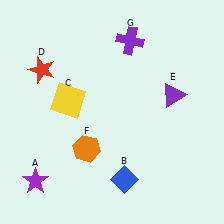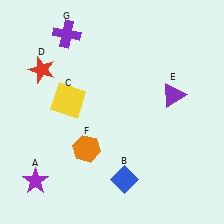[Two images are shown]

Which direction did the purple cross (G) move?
The purple cross (G) moved left.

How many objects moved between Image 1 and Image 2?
1 object moved between the two images.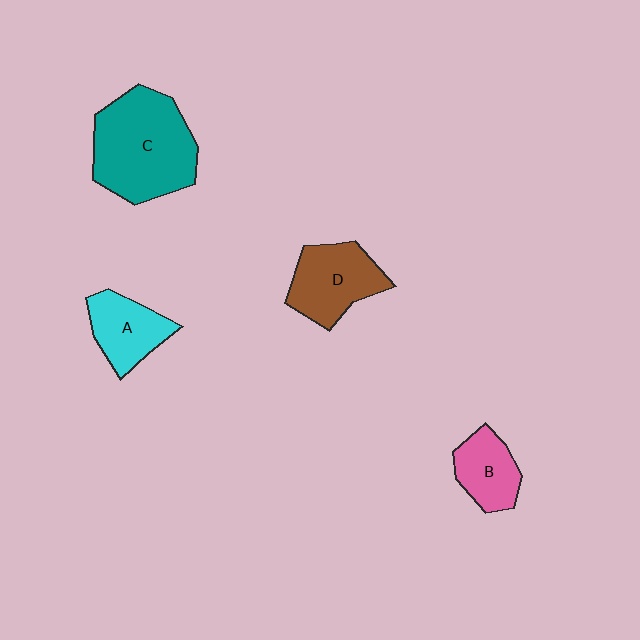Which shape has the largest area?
Shape C (teal).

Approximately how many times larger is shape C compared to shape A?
Approximately 2.1 times.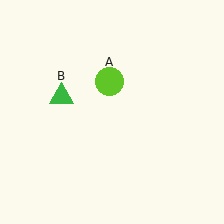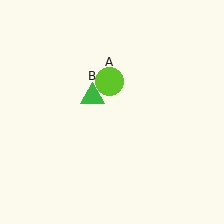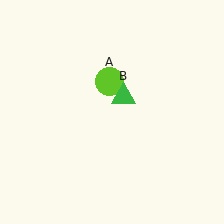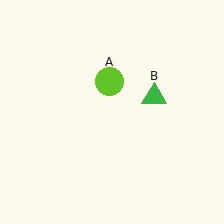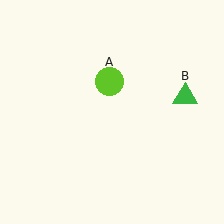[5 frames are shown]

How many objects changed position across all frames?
1 object changed position: green triangle (object B).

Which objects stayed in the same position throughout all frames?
Lime circle (object A) remained stationary.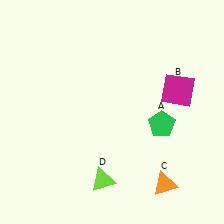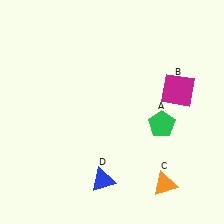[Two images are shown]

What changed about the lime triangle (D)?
In Image 1, D is lime. In Image 2, it changed to blue.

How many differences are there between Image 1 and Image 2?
There is 1 difference between the two images.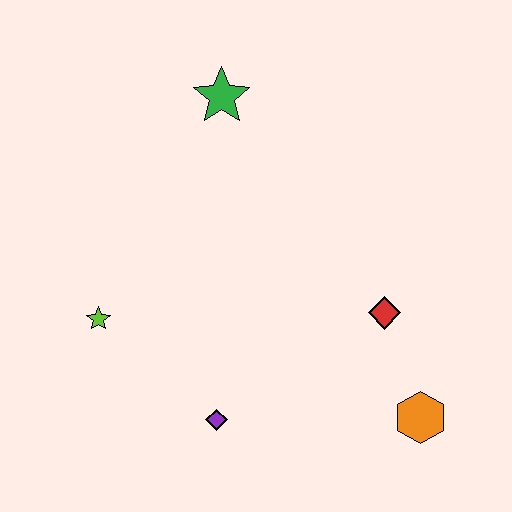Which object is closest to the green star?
The lime star is closest to the green star.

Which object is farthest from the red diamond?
The lime star is farthest from the red diamond.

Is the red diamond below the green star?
Yes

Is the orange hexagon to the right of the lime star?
Yes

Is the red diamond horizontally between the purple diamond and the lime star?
No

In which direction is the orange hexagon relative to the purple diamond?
The orange hexagon is to the right of the purple diamond.